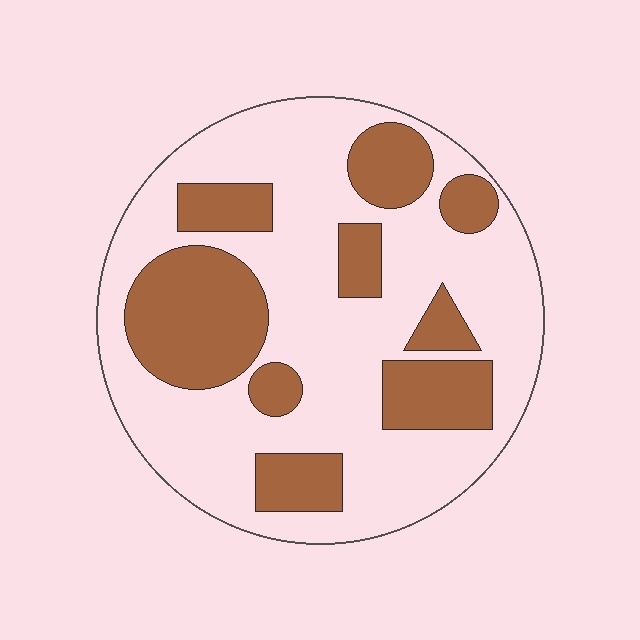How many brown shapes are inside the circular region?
9.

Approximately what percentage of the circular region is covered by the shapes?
Approximately 30%.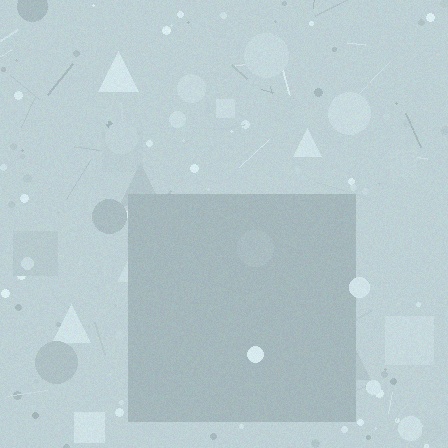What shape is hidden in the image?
A square is hidden in the image.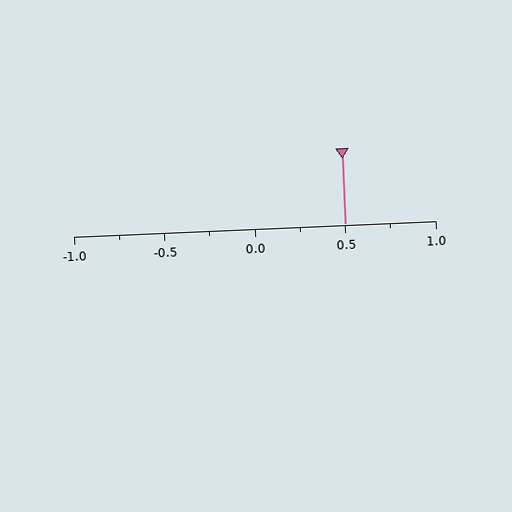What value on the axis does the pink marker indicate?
The marker indicates approximately 0.5.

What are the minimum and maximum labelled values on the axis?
The axis runs from -1.0 to 1.0.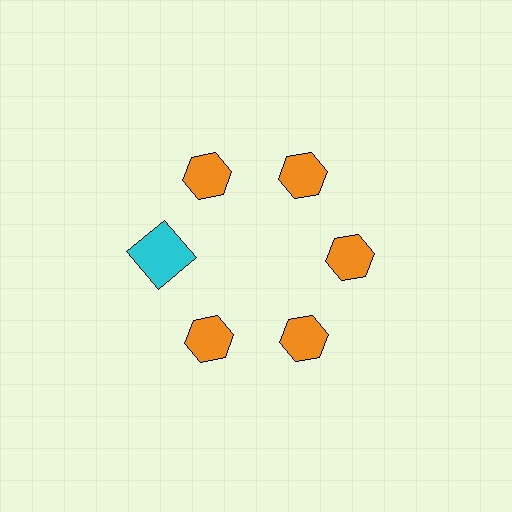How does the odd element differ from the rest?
It differs in both color (cyan instead of orange) and shape (square instead of hexagon).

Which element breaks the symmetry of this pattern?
The cyan square at roughly the 9 o'clock position breaks the symmetry. All other shapes are orange hexagons.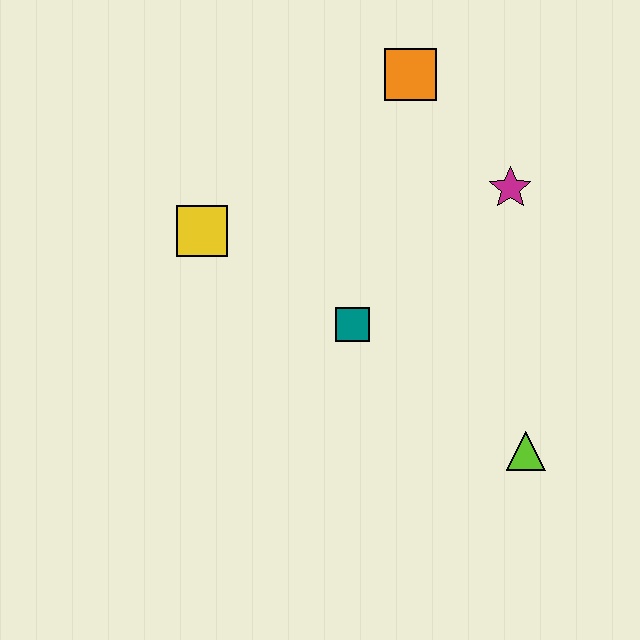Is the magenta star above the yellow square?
Yes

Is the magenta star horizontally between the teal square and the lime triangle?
Yes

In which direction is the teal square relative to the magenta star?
The teal square is to the left of the magenta star.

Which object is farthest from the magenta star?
The yellow square is farthest from the magenta star.